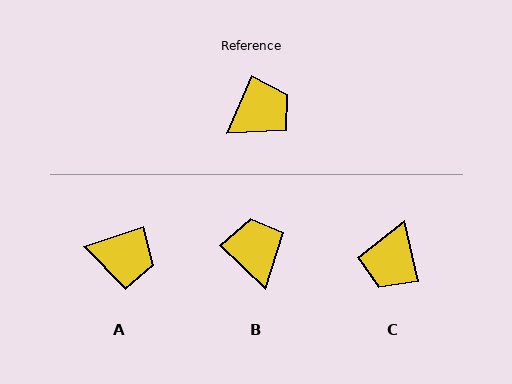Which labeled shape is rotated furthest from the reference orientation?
C, about 144 degrees away.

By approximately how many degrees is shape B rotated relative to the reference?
Approximately 69 degrees counter-clockwise.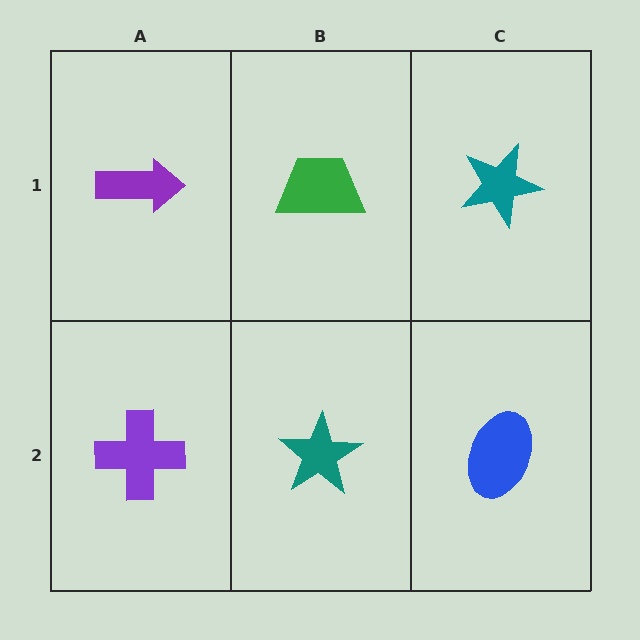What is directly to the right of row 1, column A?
A green trapezoid.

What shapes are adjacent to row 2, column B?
A green trapezoid (row 1, column B), a purple cross (row 2, column A), a blue ellipse (row 2, column C).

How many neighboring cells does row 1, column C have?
2.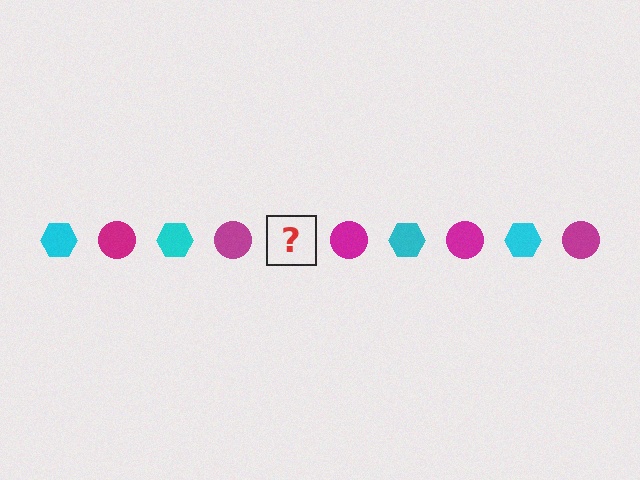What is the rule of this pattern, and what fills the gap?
The rule is that the pattern alternates between cyan hexagon and magenta circle. The gap should be filled with a cyan hexagon.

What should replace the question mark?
The question mark should be replaced with a cyan hexagon.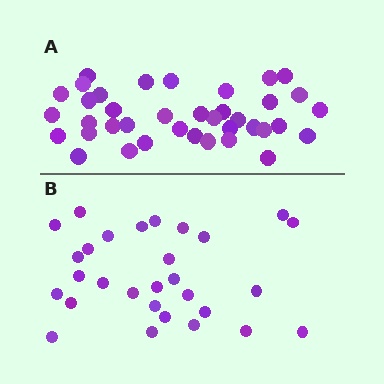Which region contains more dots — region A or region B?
Region A (the top region) has more dots.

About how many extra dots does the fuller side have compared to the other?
Region A has roughly 8 or so more dots than region B.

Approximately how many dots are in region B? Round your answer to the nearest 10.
About 30 dots. (The exact count is 29, which rounds to 30.)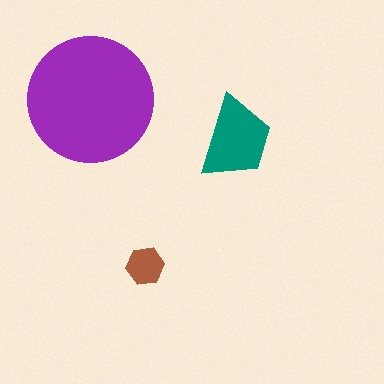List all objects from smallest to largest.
The brown hexagon, the teal trapezoid, the purple circle.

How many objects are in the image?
There are 3 objects in the image.